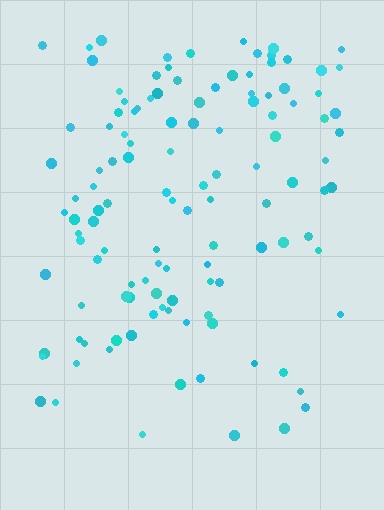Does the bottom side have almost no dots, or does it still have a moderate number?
Still a moderate number, just noticeably fewer than the top.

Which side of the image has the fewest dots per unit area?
The bottom.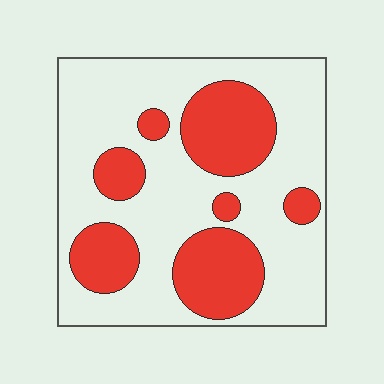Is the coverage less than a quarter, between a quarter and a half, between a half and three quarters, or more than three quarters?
Between a quarter and a half.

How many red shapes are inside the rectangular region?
7.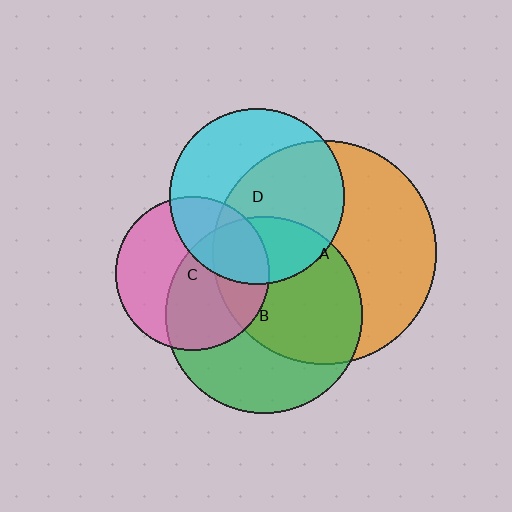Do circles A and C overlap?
Yes.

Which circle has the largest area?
Circle A (orange).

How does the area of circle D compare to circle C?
Approximately 1.3 times.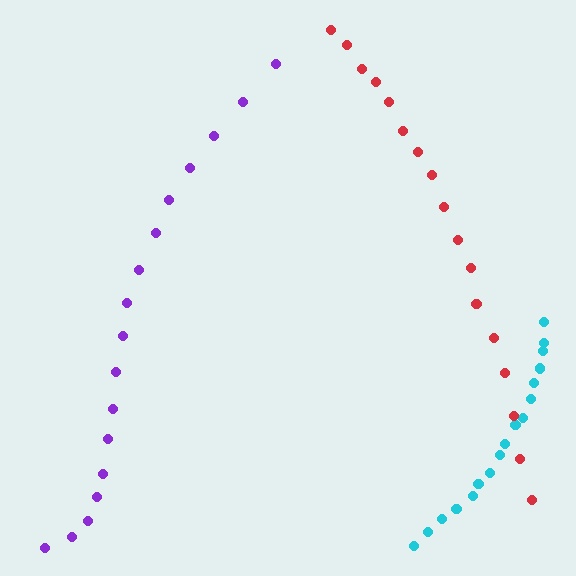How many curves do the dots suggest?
There are 3 distinct paths.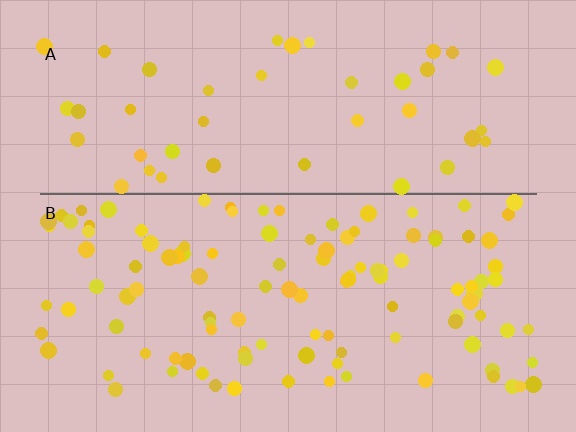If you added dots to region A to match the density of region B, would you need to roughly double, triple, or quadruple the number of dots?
Approximately double.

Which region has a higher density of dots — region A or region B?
B (the bottom).